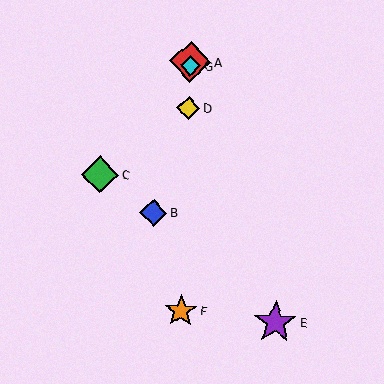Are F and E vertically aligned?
No, F is at x≈181 and E is at x≈275.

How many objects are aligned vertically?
4 objects (A, D, F, G) are aligned vertically.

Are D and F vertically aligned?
Yes, both are at x≈189.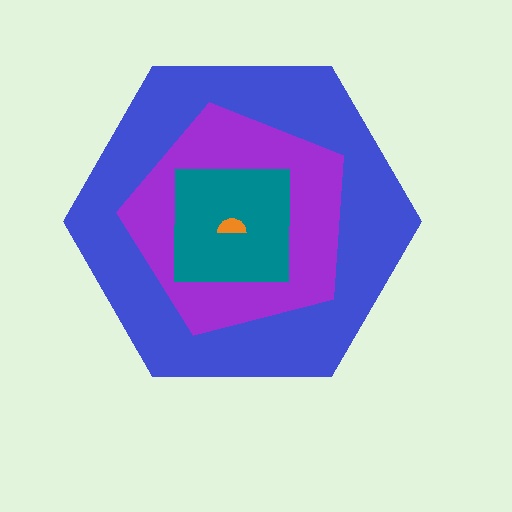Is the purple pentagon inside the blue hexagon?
Yes.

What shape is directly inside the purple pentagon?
The teal square.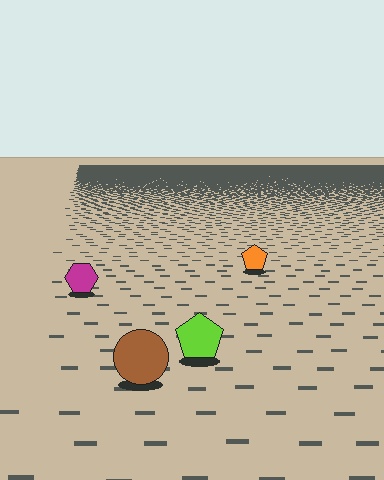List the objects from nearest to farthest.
From nearest to farthest: the brown circle, the lime pentagon, the magenta hexagon, the orange pentagon.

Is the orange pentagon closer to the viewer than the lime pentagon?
No. The lime pentagon is closer — you can tell from the texture gradient: the ground texture is coarser near it.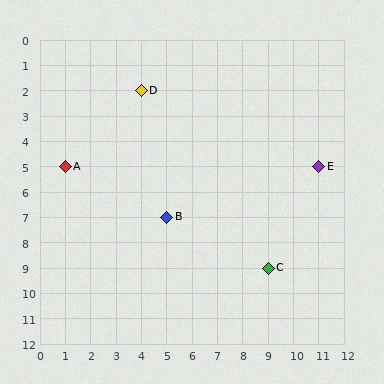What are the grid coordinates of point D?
Point D is at grid coordinates (4, 2).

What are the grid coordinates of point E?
Point E is at grid coordinates (11, 5).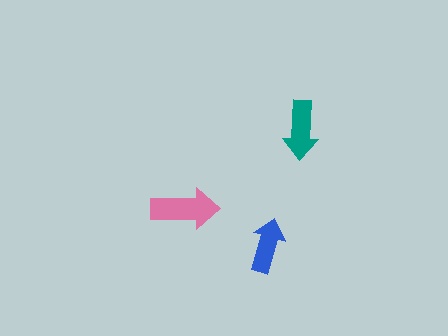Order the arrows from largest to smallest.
the pink one, the teal one, the blue one.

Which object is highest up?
The teal arrow is topmost.